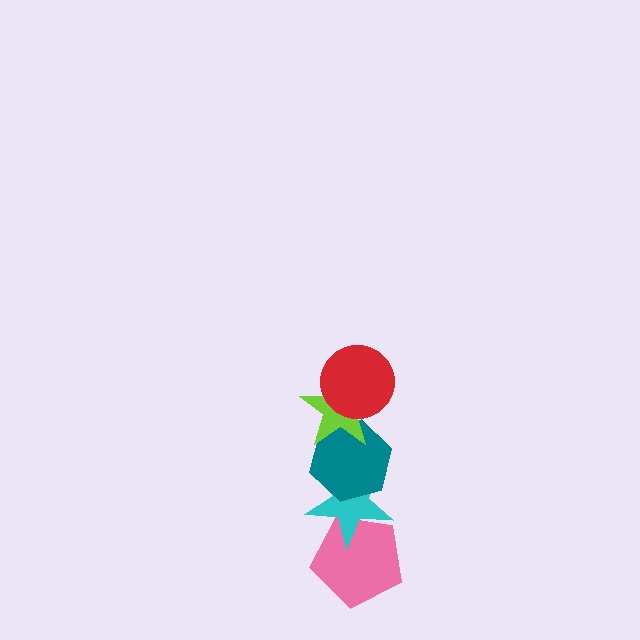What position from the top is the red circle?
The red circle is 1st from the top.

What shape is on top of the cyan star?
The teal hexagon is on top of the cyan star.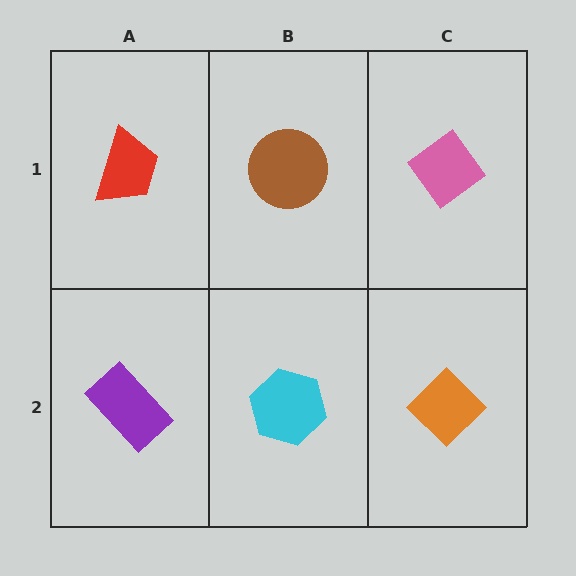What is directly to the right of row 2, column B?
An orange diamond.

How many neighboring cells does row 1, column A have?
2.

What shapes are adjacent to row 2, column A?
A red trapezoid (row 1, column A), a cyan hexagon (row 2, column B).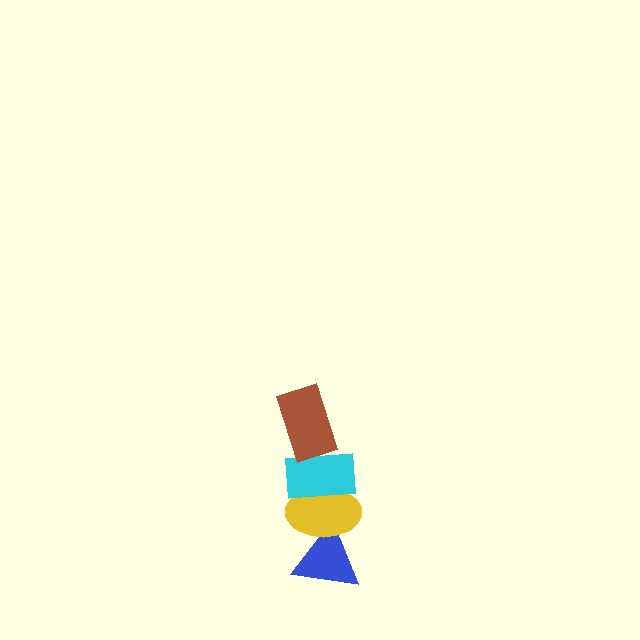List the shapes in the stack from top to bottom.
From top to bottom: the brown rectangle, the cyan rectangle, the yellow ellipse, the blue triangle.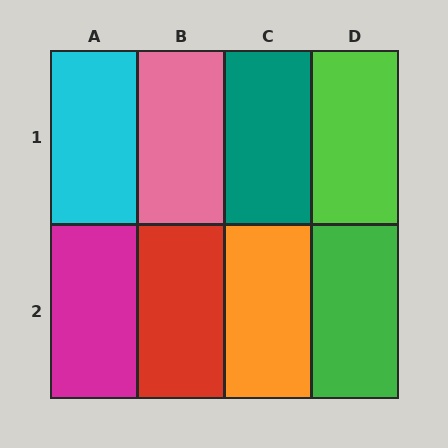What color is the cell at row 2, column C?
Orange.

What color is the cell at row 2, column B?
Red.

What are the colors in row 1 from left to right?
Cyan, pink, teal, lime.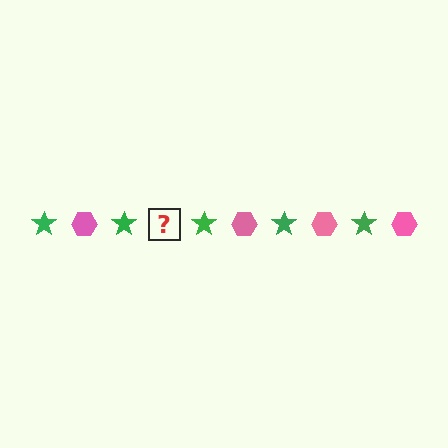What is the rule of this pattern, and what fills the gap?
The rule is that the pattern alternates between green star and pink hexagon. The gap should be filled with a pink hexagon.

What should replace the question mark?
The question mark should be replaced with a pink hexagon.